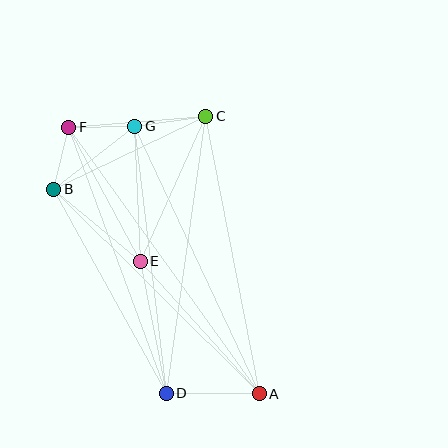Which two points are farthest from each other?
Points A and F are farthest from each other.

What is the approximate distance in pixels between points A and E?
The distance between A and E is approximately 178 pixels.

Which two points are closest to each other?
Points B and F are closest to each other.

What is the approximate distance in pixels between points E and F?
The distance between E and F is approximately 152 pixels.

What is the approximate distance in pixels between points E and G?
The distance between E and G is approximately 135 pixels.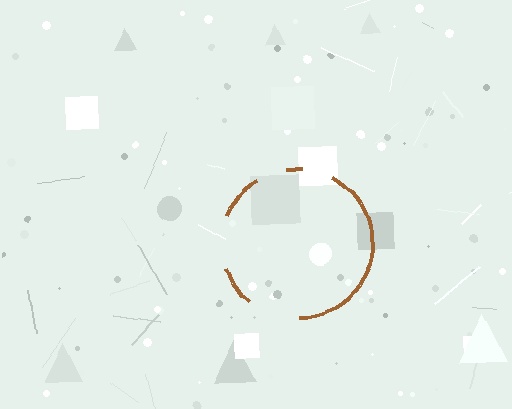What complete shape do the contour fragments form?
The contour fragments form a circle.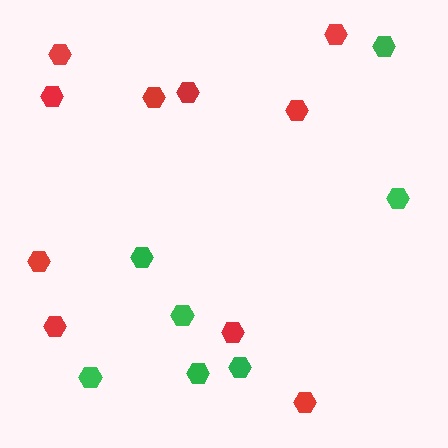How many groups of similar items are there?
There are 2 groups: one group of red hexagons (10) and one group of green hexagons (7).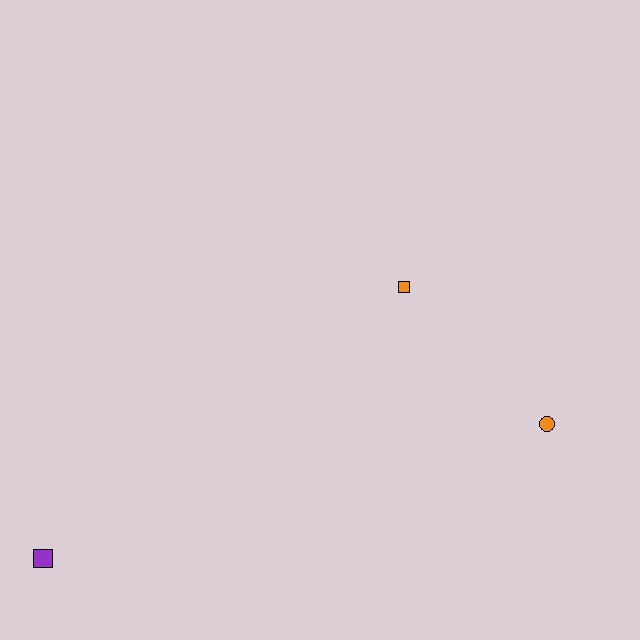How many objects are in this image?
There are 3 objects.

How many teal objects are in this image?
There are no teal objects.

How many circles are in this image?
There is 1 circle.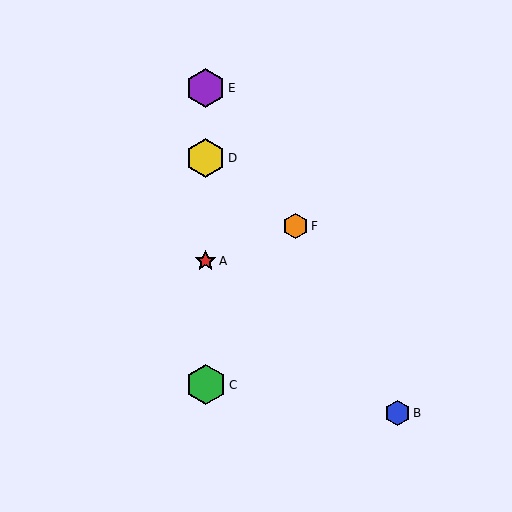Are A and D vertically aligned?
Yes, both are at x≈206.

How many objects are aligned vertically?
4 objects (A, C, D, E) are aligned vertically.